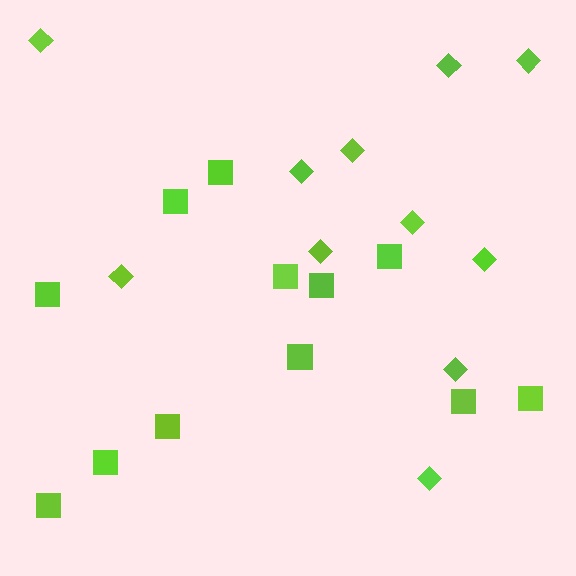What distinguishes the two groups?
There are 2 groups: one group of squares (12) and one group of diamonds (11).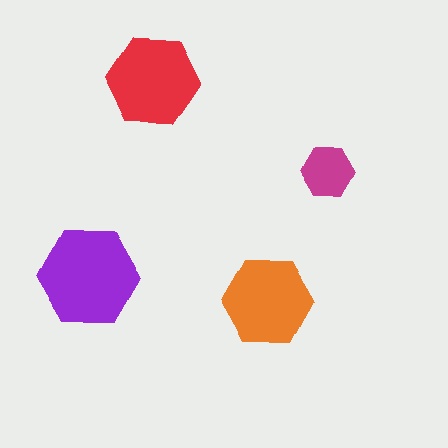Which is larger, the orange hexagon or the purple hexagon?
The purple one.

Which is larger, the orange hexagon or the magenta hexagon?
The orange one.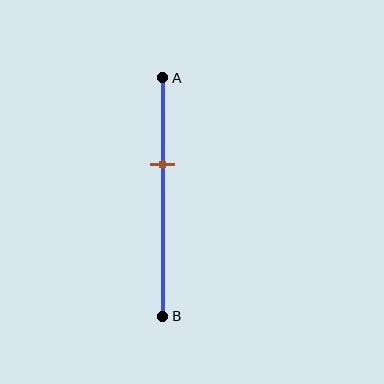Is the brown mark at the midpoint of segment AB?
No, the mark is at about 35% from A, not at the 50% midpoint.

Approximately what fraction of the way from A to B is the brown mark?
The brown mark is approximately 35% of the way from A to B.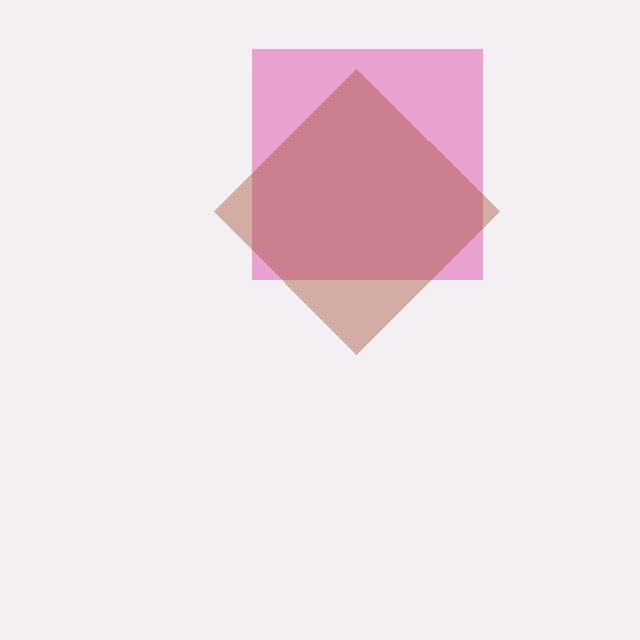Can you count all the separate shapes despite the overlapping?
Yes, there are 2 separate shapes.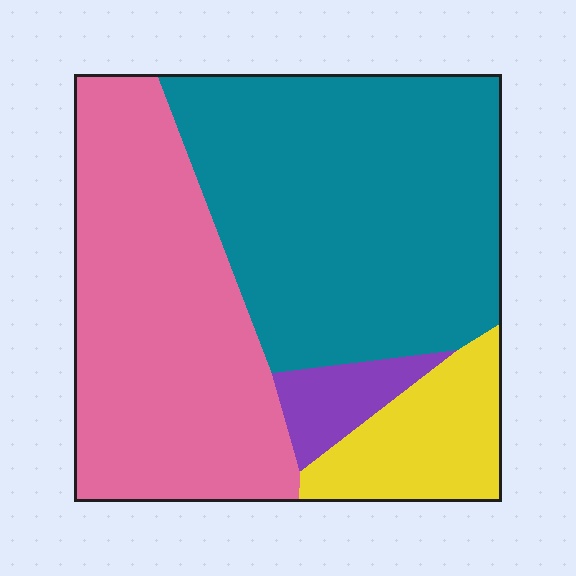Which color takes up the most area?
Teal, at roughly 45%.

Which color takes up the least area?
Purple, at roughly 5%.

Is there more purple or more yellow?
Yellow.